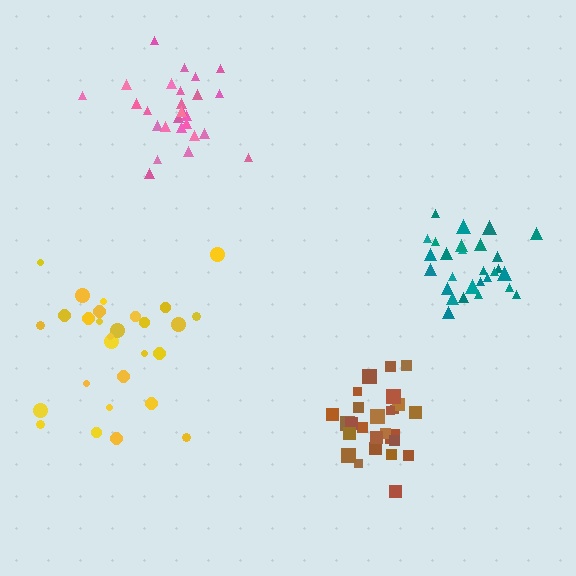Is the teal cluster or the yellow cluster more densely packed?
Teal.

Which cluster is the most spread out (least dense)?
Yellow.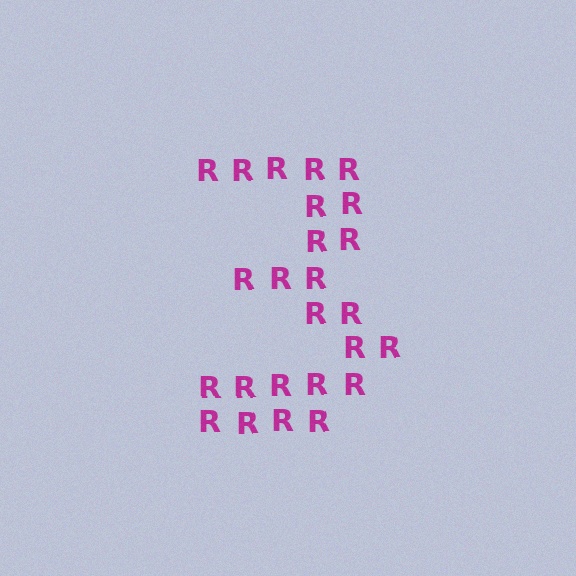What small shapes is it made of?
It is made of small letter R's.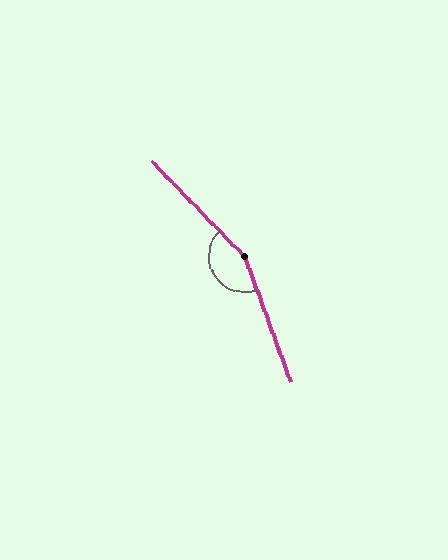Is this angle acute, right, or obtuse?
It is obtuse.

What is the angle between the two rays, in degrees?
Approximately 156 degrees.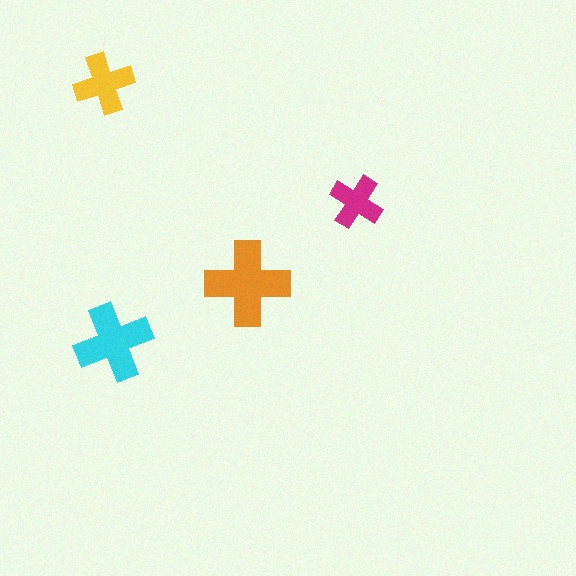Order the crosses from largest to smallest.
the orange one, the cyan one, the yellow one, the magenta one.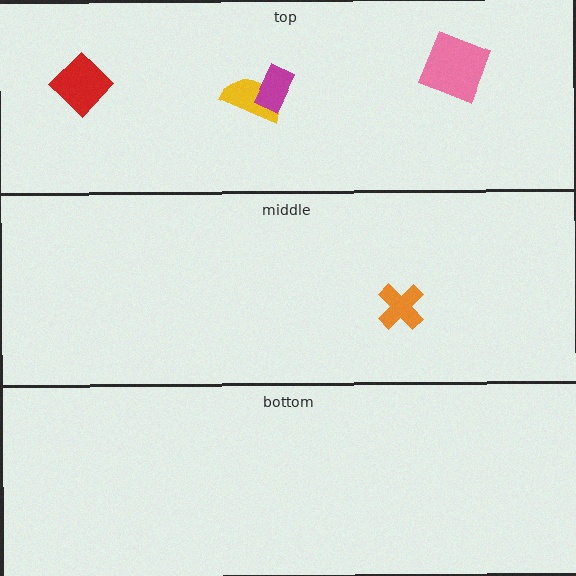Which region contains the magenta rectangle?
The top region.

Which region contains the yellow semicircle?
The top region.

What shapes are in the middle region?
The orange cross.